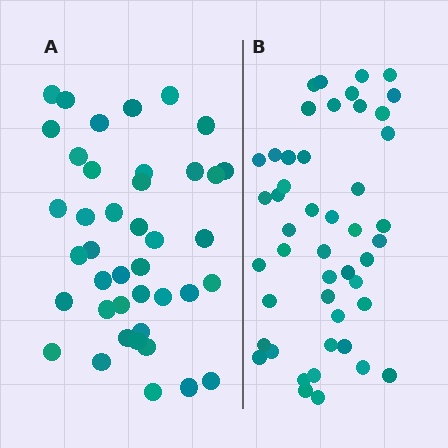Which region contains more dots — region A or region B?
Region B (the right region) has more dots.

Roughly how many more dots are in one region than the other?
Region B has about 6 more dots than region A.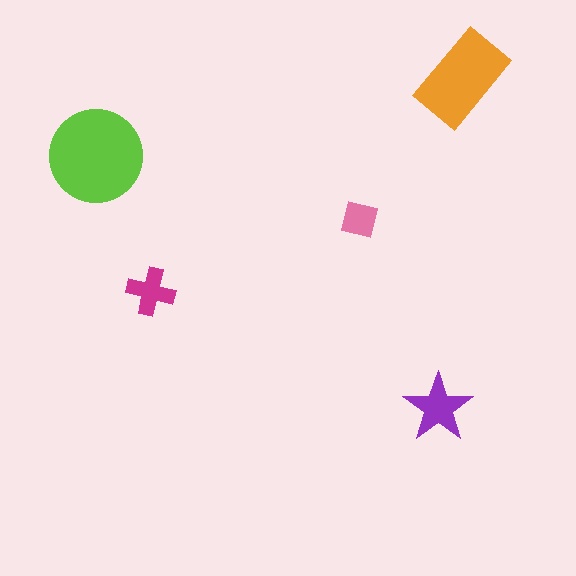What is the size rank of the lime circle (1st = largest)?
1st.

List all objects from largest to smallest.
The lime circle, the orange rectangle, the purple star, the magenta cross, the pink square.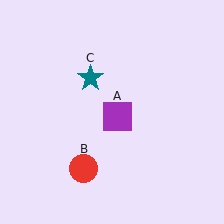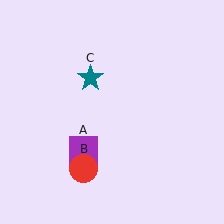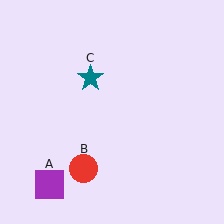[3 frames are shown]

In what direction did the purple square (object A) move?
The purple square (object A) moved down and to the left.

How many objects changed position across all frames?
1 object changed position: purple square (object A).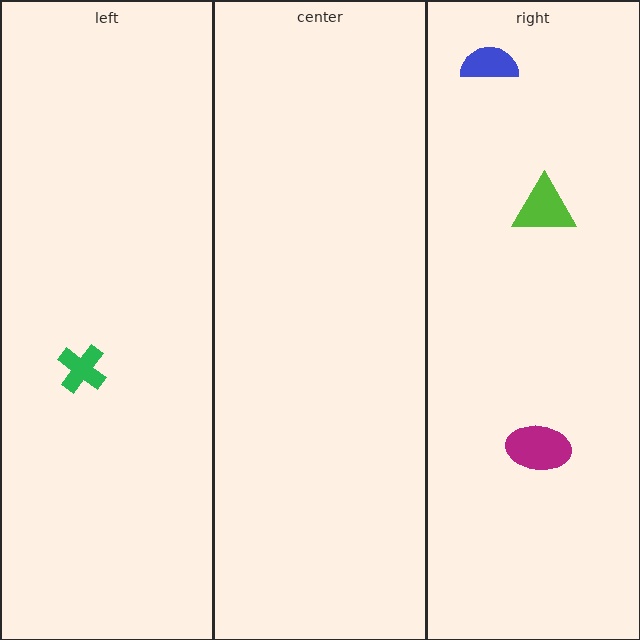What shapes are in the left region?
The green cross.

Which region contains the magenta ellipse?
The right region.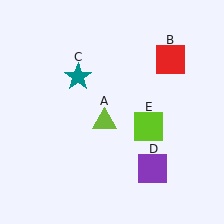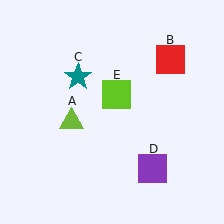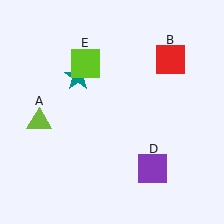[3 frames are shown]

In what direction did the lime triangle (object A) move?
The lime triangle (object A) moved left.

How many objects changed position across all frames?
2 objects changed position: lime triangle (object A), lime square (object E).